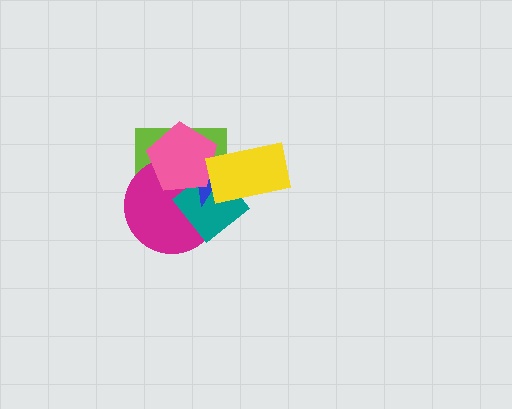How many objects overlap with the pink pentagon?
5 objects overlap with the pink pentagon.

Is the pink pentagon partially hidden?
Yes, it is partially covered by another shape.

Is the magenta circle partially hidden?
Yes, it is partially covered by another shape.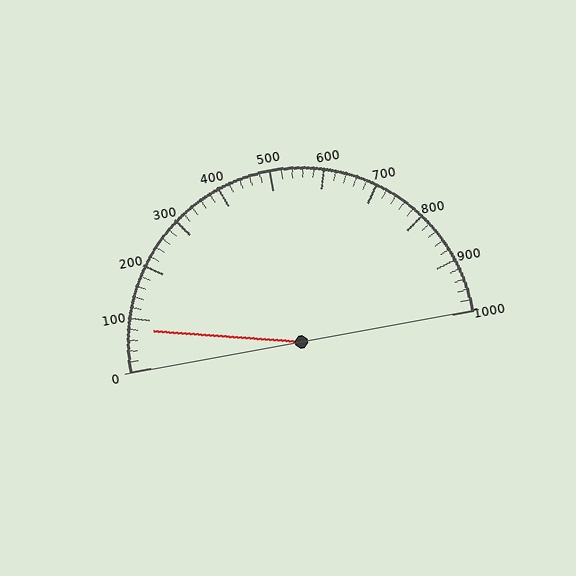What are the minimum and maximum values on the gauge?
The gauge ranges from 0 to 1000.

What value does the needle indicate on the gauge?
The needle indicates approximately 80.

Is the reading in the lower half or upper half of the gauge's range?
The reading is in the lower half of the range (0 to 1000).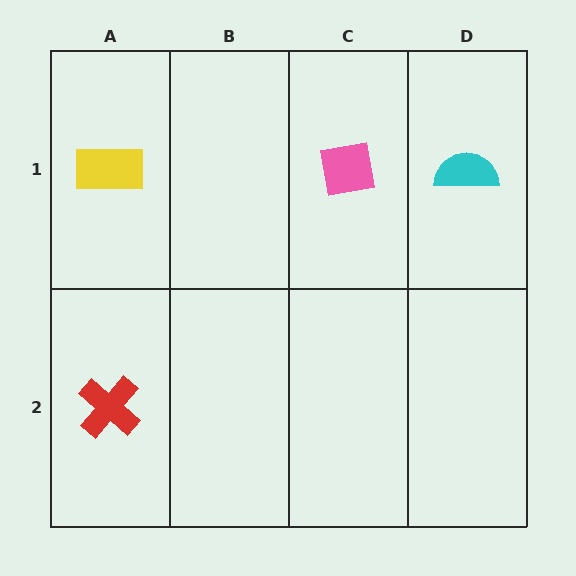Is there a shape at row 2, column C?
No, that cell is empty.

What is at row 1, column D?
A cyan semicircle.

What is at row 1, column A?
A yellow rectangle.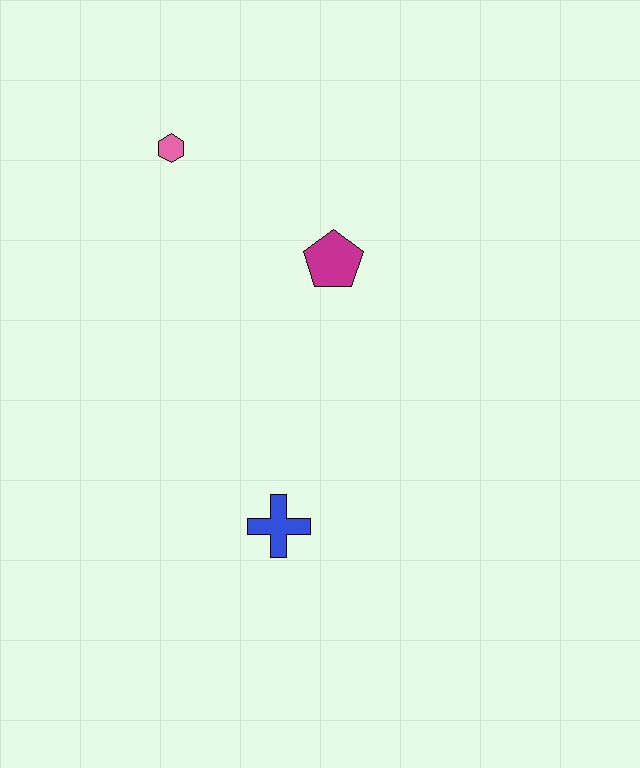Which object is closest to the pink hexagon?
The magenta pentagon is closest to the pink hexagon.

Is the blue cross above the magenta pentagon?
No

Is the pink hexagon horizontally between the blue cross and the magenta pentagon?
No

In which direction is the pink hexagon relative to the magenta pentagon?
The pink hexagon is to the left of the magenta pentagon.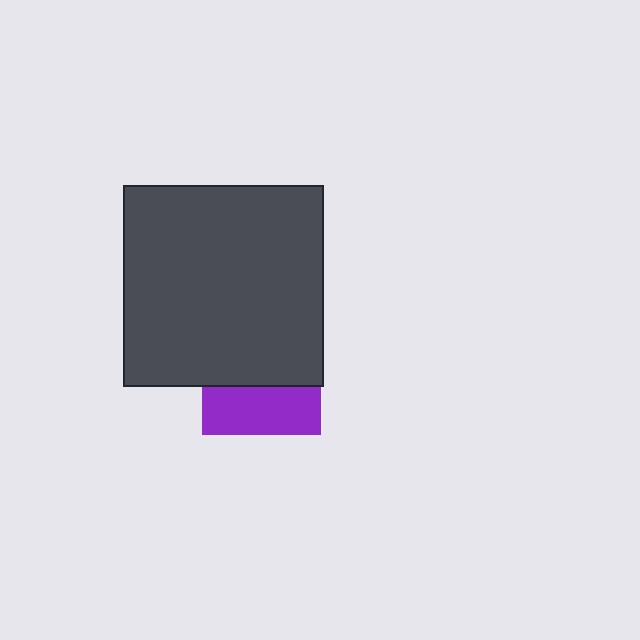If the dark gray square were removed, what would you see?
You would see the complete purple square.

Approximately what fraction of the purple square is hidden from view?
Roughly 60% of the purple square is hidden behind the dark gray square.